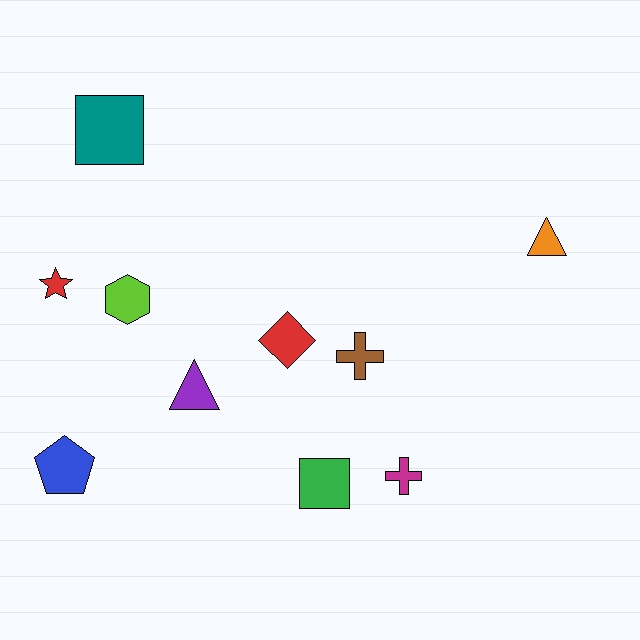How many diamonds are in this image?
There is 1 diamond.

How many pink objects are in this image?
There are no pink objects.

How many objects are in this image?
There are 10 objects.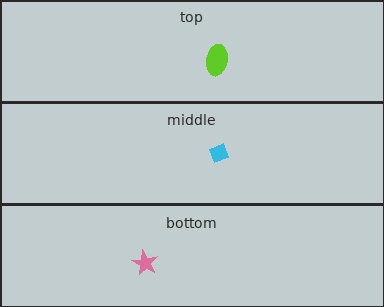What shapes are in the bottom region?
The pink star.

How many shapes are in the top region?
1.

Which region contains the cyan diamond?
The middle region.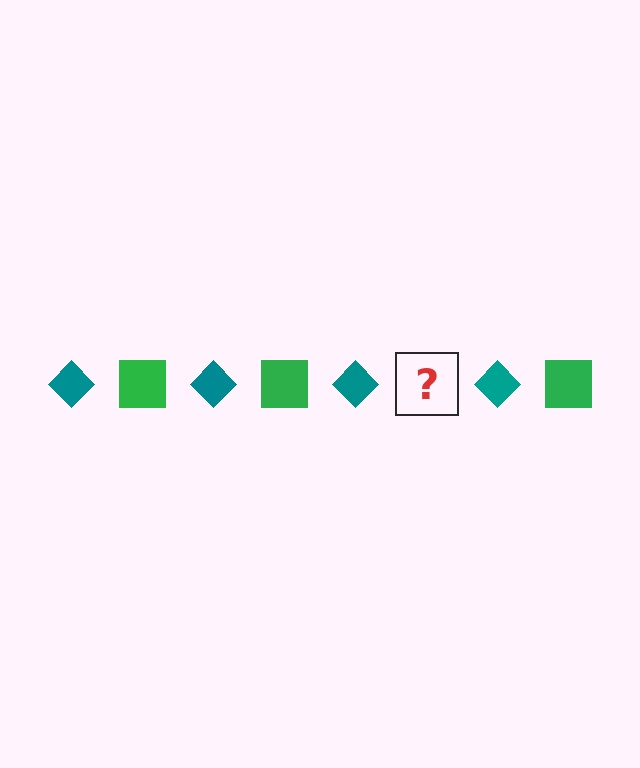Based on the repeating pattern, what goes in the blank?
The blank should be a green square.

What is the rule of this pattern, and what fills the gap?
The rule is that the pattern alternates between teal diamond and green square. The gap should be filled with a green square.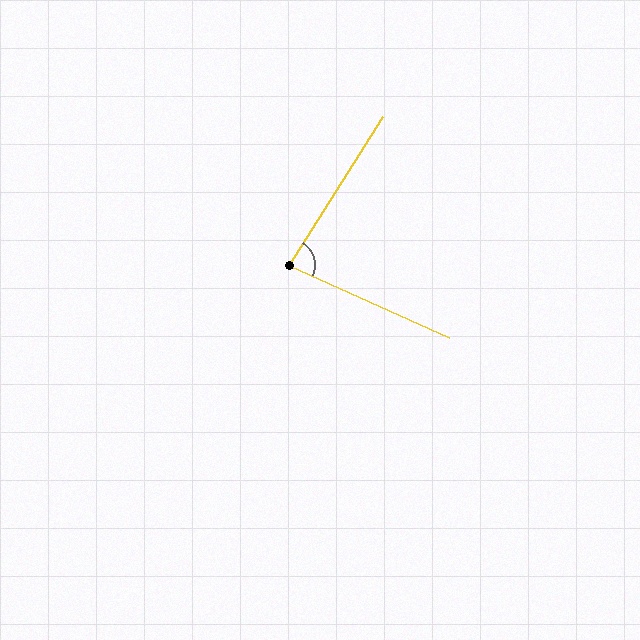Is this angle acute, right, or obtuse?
It is acute.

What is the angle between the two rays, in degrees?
Approximately 82 degrees.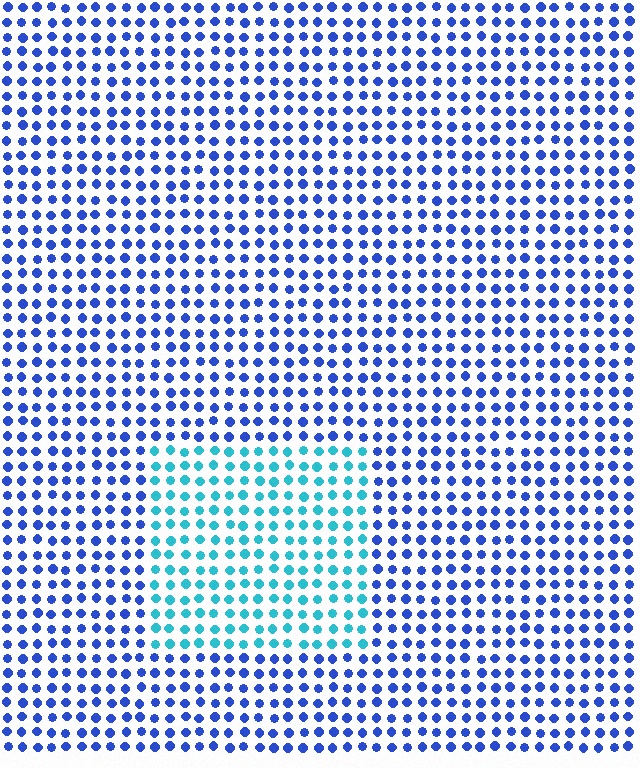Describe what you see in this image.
The image is filled with small blue elements in a uniform arrangement. A rectangle-shaped region is visible where the elements are tinted to a slightly different hue, forming a subtle color boundary.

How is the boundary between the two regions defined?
The boundary is defined purely by a slight shift in hue (about 43 degrees). Spacing, size, and orientation are identical on both sides.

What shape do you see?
I see a rectangle.